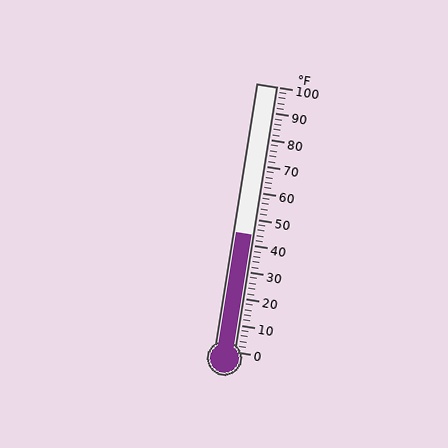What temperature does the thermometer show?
The thermometer shows approximately 44°F.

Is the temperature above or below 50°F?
The temperature is below 50°F.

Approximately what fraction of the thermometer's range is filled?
The thermometer is filled to approximately 45% of its range.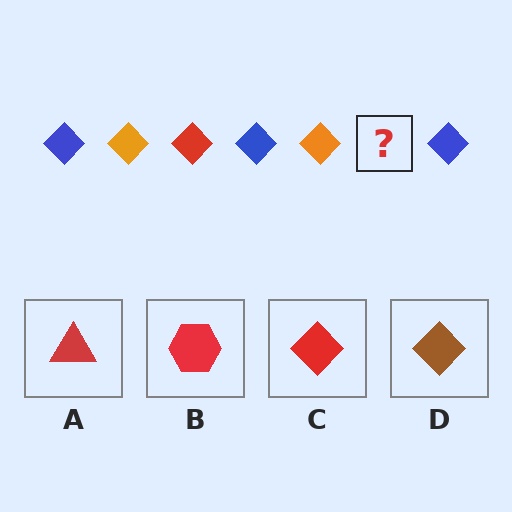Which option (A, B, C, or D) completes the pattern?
C.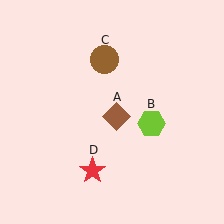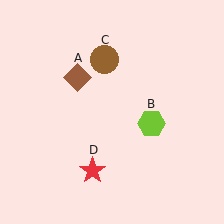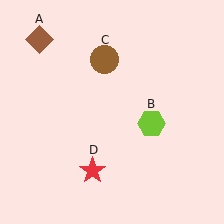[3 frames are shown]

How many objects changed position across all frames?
1 object changed position: brown diamond (object A).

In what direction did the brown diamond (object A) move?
The brown diamond (object A) moved up and to the left.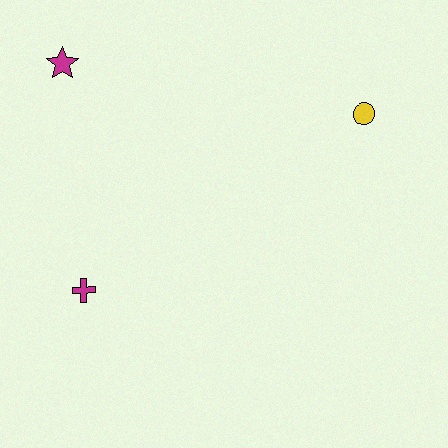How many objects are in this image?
There are 3 objects.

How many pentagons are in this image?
There are no pentagons.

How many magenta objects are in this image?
There are 2 magenta objects.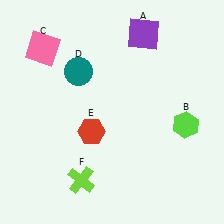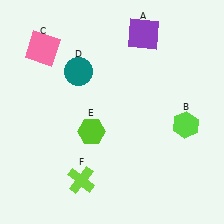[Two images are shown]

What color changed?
The hexagon (E) changed from red in Image 1 to lime in Image 2.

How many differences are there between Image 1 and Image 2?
There is 1 difference between the two images.